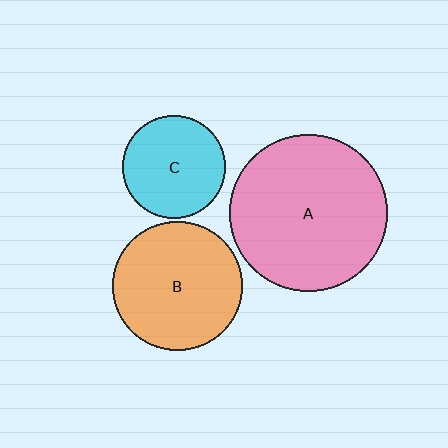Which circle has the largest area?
Circle A (pink).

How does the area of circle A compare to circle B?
Approximately 1.5 times.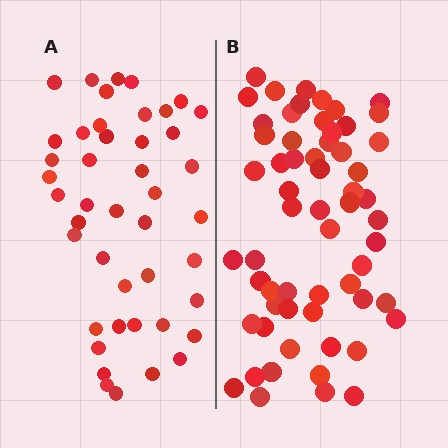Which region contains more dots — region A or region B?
Region B (the right region) has more dots.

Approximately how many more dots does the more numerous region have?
Region B has approximately 15 more dots than region A.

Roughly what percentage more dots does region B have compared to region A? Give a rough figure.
About 35% more.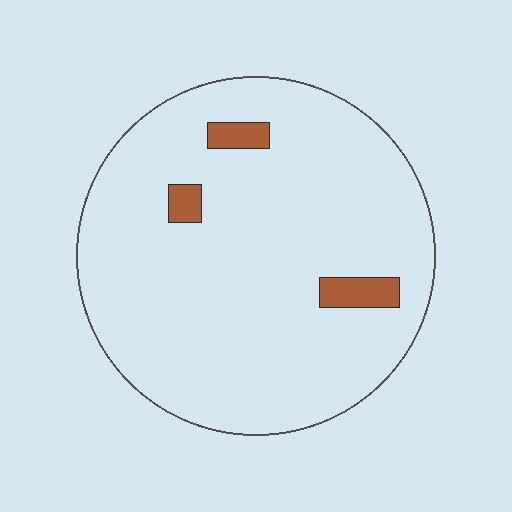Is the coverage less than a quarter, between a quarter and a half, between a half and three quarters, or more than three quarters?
Less than a quarter.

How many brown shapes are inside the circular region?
3.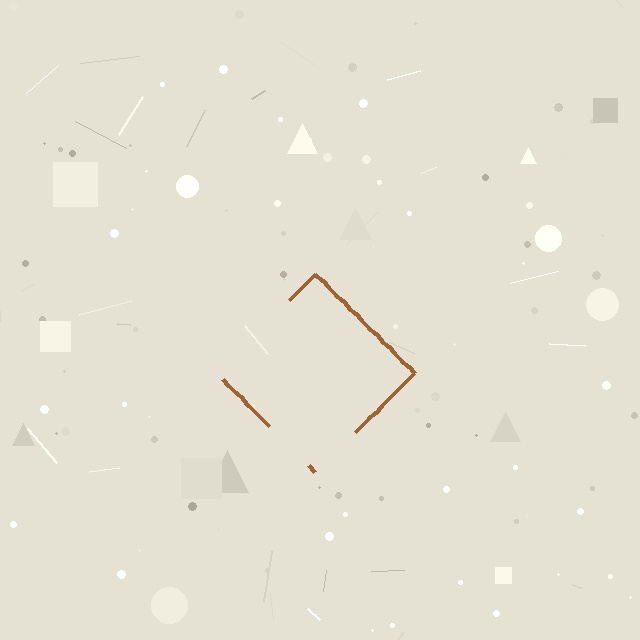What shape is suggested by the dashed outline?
The dashed outline suggests a diamond.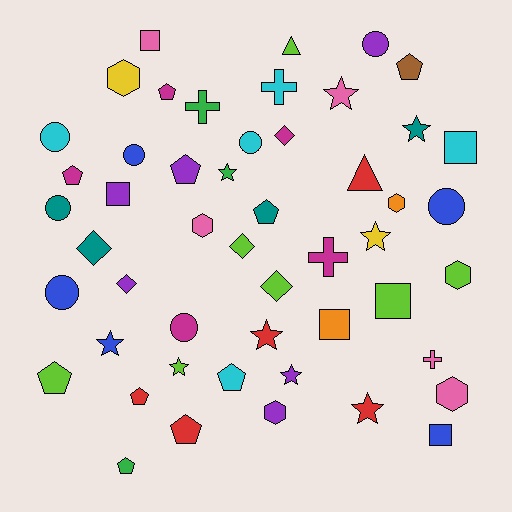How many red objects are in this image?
There are 5 red objects.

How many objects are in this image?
There are 50 objects.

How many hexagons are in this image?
There are 6 hexagons.